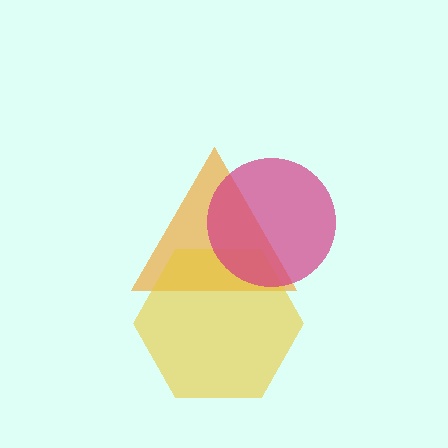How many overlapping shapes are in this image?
There are 3 overlapping shapes in the image.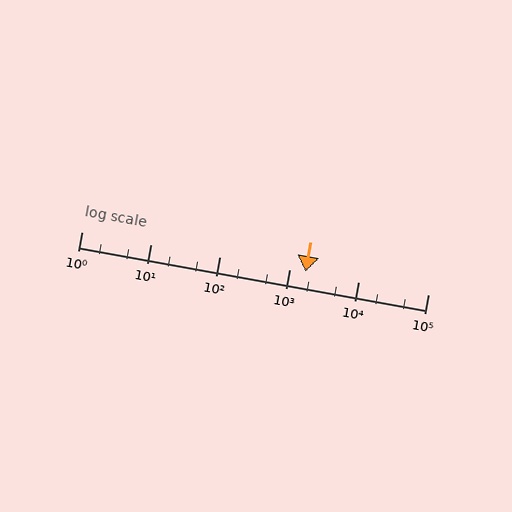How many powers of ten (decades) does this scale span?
The scale spans 5 decades, from 1 to 100000.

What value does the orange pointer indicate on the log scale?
The pointer indicates approximately 1700.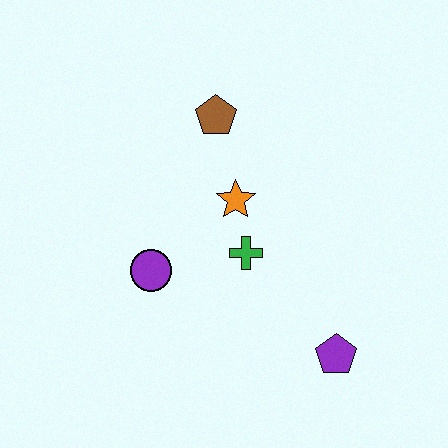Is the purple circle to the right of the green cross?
No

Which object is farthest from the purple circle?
The purple pentagon is farthest from the purple circle.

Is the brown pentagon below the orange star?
No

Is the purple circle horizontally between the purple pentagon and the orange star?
No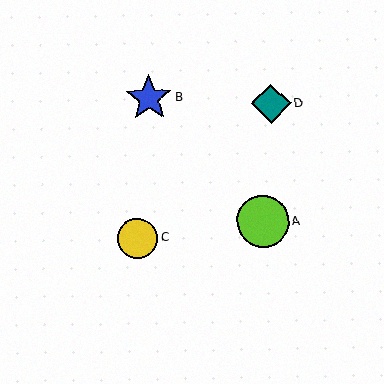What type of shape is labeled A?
Shape A is a lime circle.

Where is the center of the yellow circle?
The center of the yellow circle is at (138, 238).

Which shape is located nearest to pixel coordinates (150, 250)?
The yellow circle (labeled C) at (138, 238) is nearest to that location.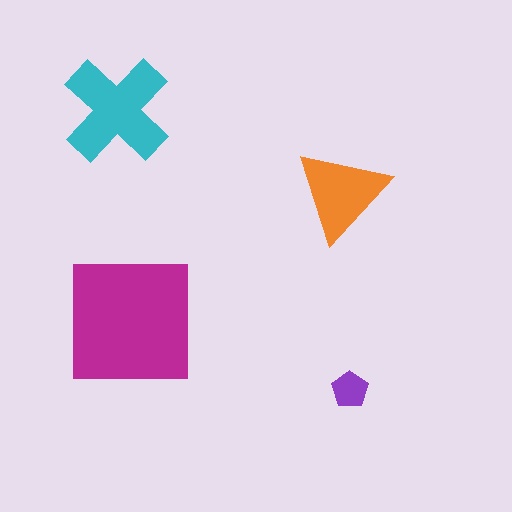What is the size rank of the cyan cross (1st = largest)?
2nd.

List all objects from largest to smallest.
The magenta square, the cyan cross, the orange triangle, the purple pentagon.